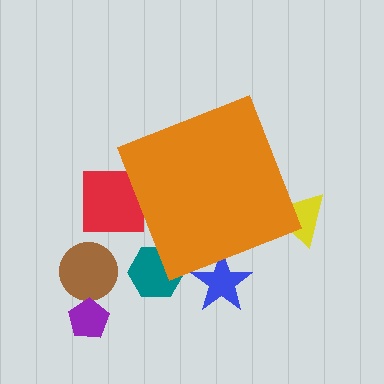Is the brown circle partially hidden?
No, the brown circle is fully visible.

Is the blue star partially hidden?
Yes, the blue star is partially hidden behind the orange diamond.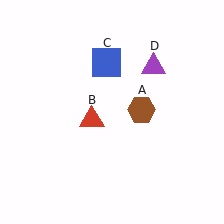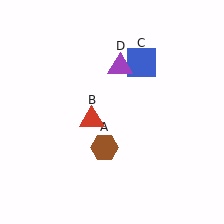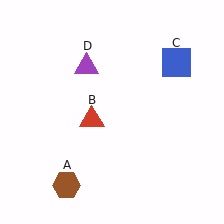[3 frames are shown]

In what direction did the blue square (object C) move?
The blue square (object C) moved right.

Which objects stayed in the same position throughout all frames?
Red triangle (object B) remained stationary.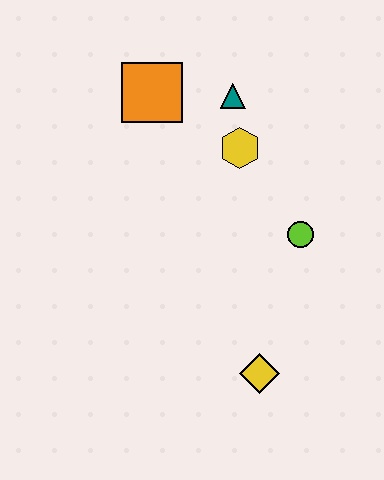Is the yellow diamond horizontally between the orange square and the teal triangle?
No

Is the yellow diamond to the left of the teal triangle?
No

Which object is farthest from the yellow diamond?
The orange square is farthest from the yellow diamond.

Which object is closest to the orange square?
The teal triangle is closest to the orange square.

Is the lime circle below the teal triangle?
Yes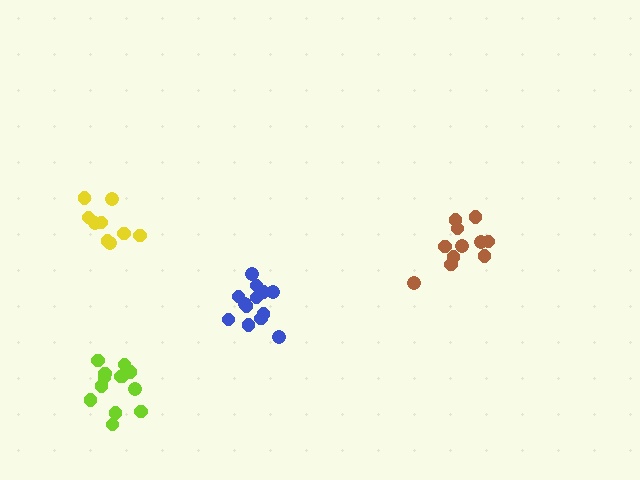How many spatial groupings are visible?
There are 4 spatial groupings.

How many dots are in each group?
Group 1: 13 dots, Group 2: 13 dots, Group 3: 11 dots, Group 4: 9 dots (46 total).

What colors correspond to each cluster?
The clusters are colored: lime, blue, brown, yellow.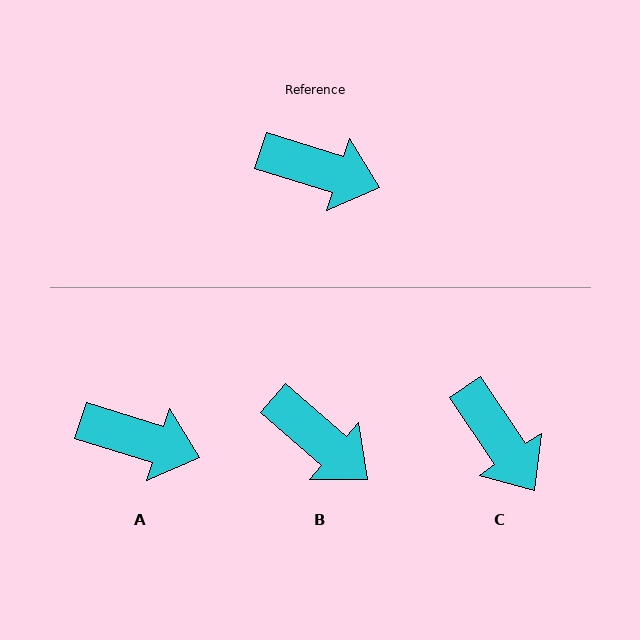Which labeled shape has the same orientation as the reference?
A.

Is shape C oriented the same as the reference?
No, it is off by about 39 degrees.